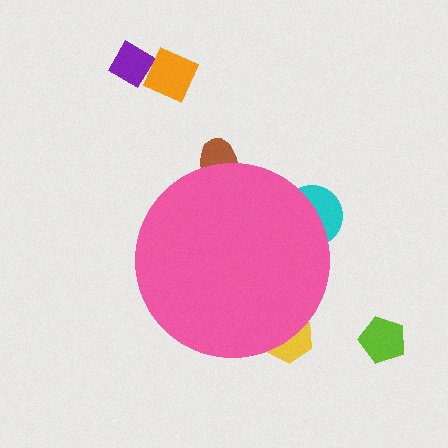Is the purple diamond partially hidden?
No, the purple diamond is fully visible.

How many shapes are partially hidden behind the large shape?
3 shapes are partially hidden.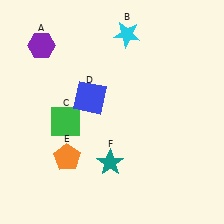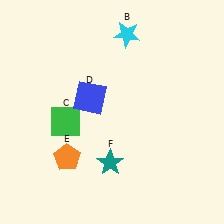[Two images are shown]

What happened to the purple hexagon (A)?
The purple hexagon (A) was removed in Image 2. It was in the top-left area of Image 1.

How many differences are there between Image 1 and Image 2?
There is 1 difference between the two images.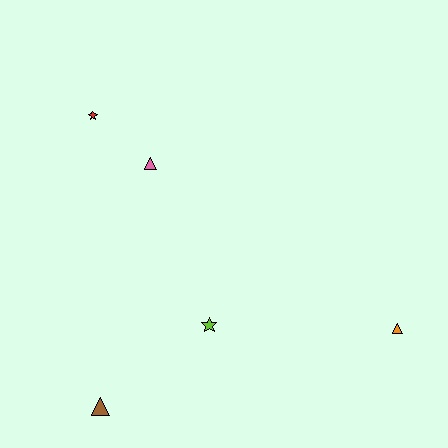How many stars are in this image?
There are 2 stars.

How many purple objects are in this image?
There are no purple objects.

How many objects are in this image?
There are 5 objects.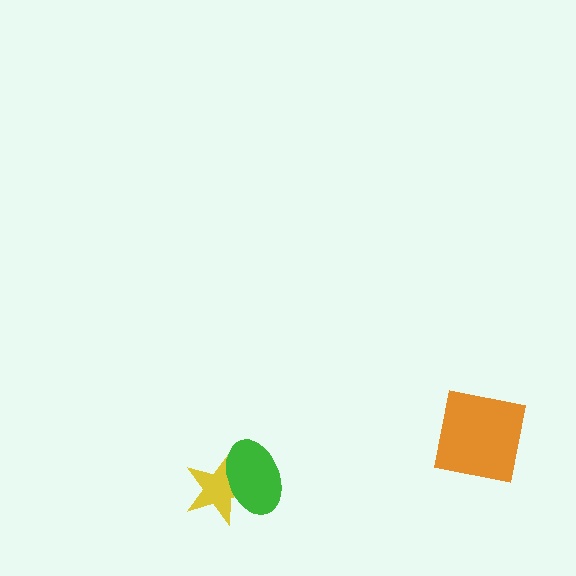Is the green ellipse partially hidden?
No, no other shape covers it.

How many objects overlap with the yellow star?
1 object overlaps with the yellow star.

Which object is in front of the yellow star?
The green ellipse is in front of the yellow star.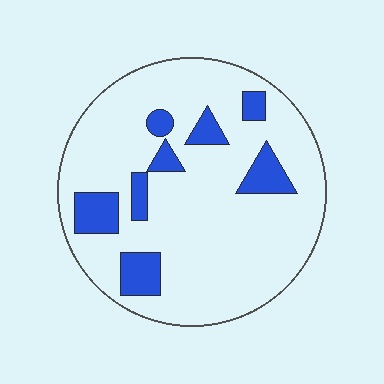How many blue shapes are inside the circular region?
8.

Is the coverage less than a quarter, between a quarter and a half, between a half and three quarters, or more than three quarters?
Less than a quarter.